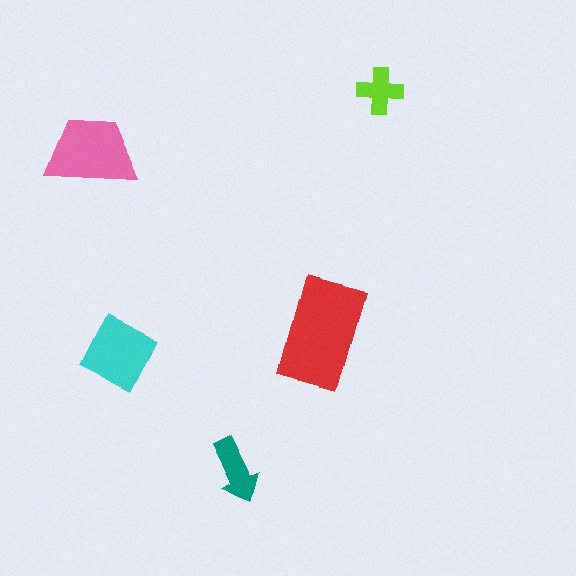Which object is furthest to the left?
The pink trapezoid is leftmost.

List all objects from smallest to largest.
The lime cross, the teal arrow, the cyan diamond, the pink trapezoid, the red rectangle.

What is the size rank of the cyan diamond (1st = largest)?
3rd.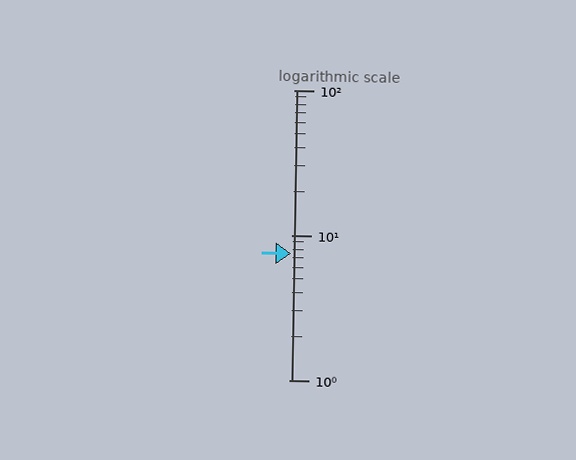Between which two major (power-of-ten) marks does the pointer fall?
The pointer is between 1 and 10.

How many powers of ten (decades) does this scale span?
The scale spans 2 decades, from 1 to 100.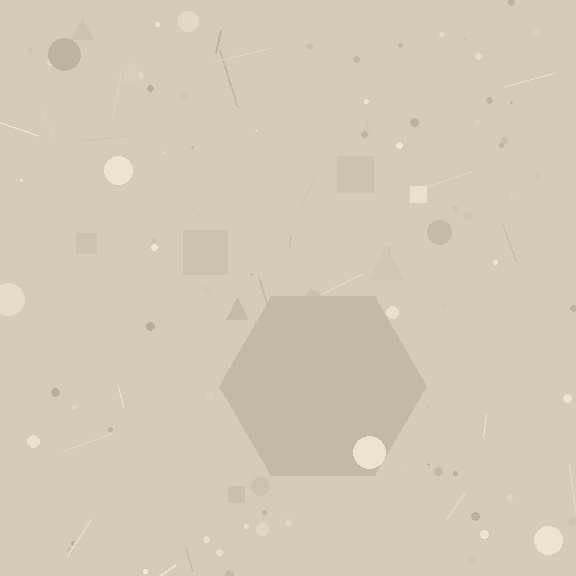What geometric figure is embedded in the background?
A hexagon is embedded in the background.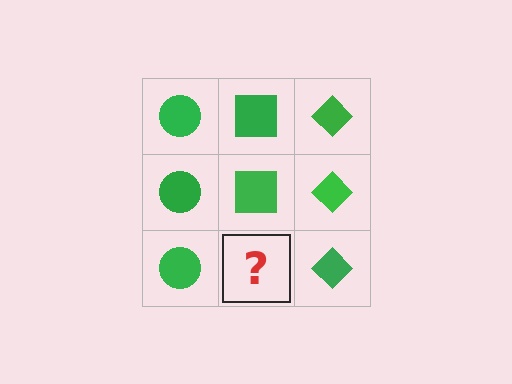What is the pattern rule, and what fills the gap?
The rule is that each column has a consistent shape. The gap should be filled with a green square.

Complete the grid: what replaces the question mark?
The question mark should be replaced with a green square.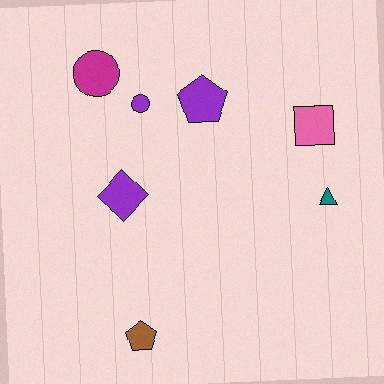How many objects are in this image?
There are 7 objects.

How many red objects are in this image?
There are no red objects.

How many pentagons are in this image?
There are 2 pentagons.